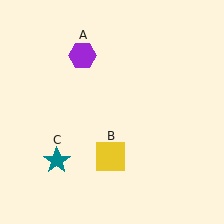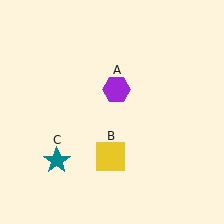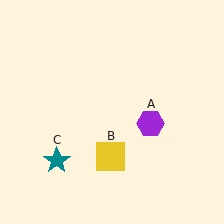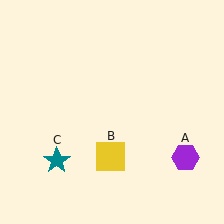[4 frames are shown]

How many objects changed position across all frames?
1 object changed position: purple hexagon (object A).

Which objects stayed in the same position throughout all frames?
Yellow square (object B) and teal star (object C) remained stationary.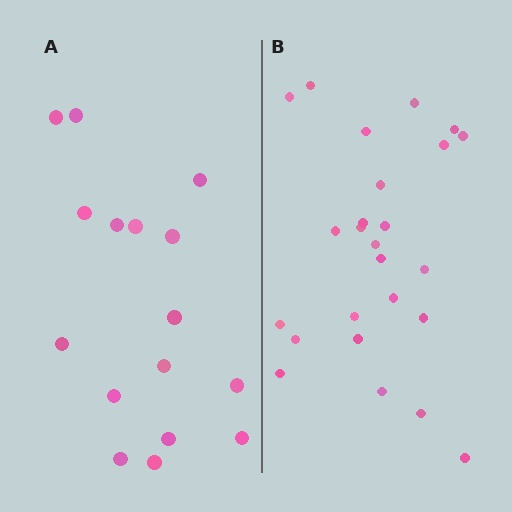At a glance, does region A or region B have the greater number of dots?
Region B (the right region) has more dots.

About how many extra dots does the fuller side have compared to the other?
Region B has roughly 8 or so more dots than region A.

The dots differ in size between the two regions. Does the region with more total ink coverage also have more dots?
No. Region A has more total ink coverage because its dots are larger, but region B actually contains more individual dots. Total area can be misleading — the number of items is what matters here.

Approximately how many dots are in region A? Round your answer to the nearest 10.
About 20 dots. (The exact count is 16, which rounds to 20.)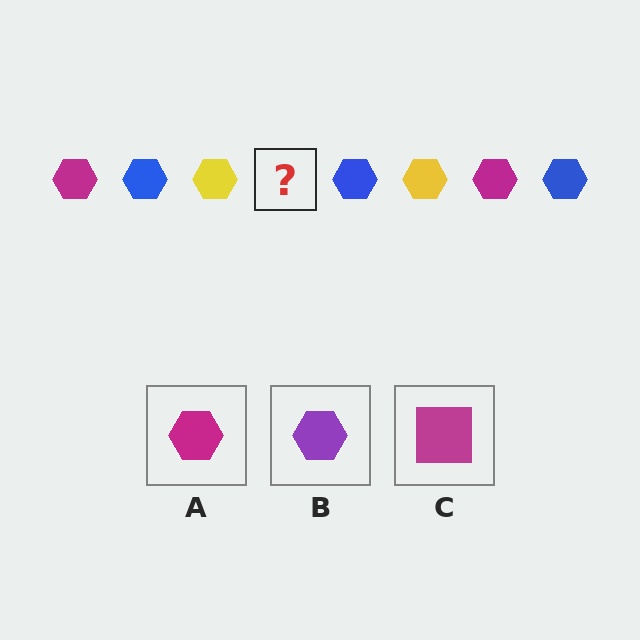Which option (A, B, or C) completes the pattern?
A.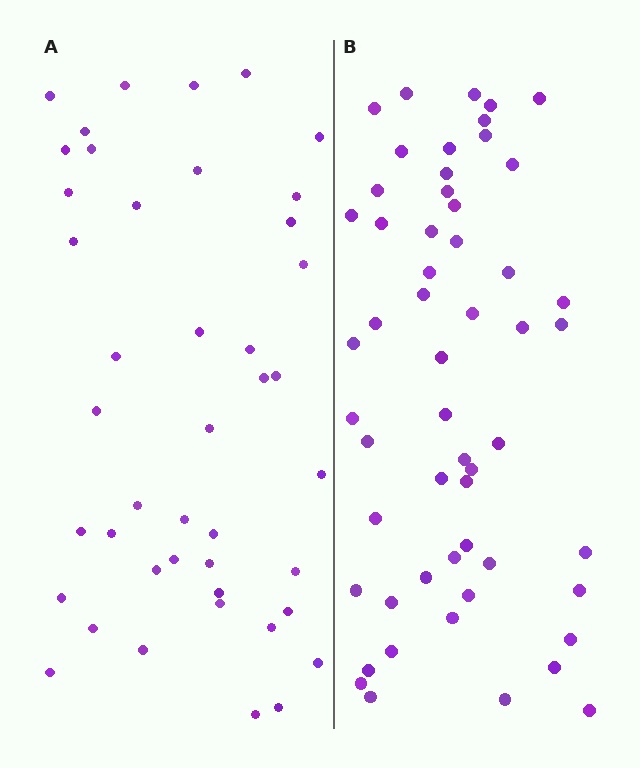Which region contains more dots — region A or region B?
Region B (the right region) has more dots.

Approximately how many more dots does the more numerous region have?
Region B has roughly 12 or so more dots than region A.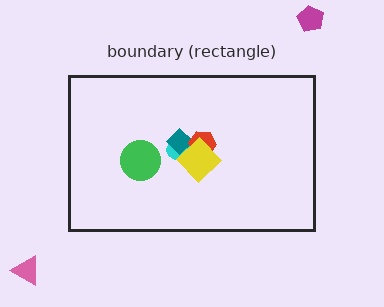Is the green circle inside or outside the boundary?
Inside.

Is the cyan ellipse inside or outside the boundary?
Inside.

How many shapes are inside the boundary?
5 inside, 2 outside.